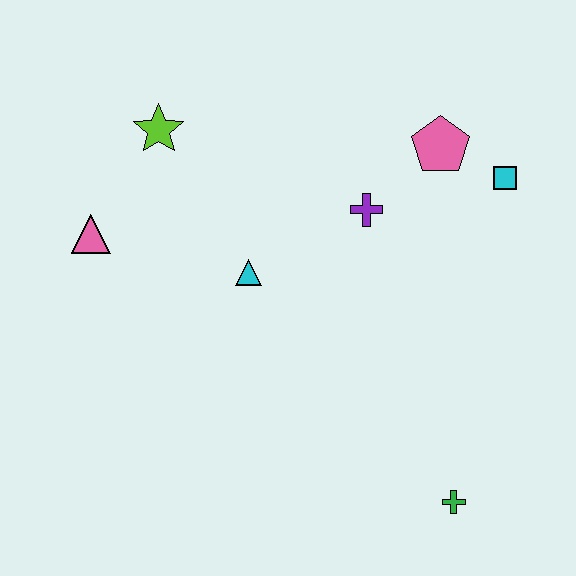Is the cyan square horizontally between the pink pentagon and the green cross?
No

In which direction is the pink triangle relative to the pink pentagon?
The pink triangle is to the left of the pink pentagon.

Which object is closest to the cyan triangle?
The purple cross is closest to the cyan triangle.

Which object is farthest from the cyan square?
The pink triangle is farthest from the cyan square.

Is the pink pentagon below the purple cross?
No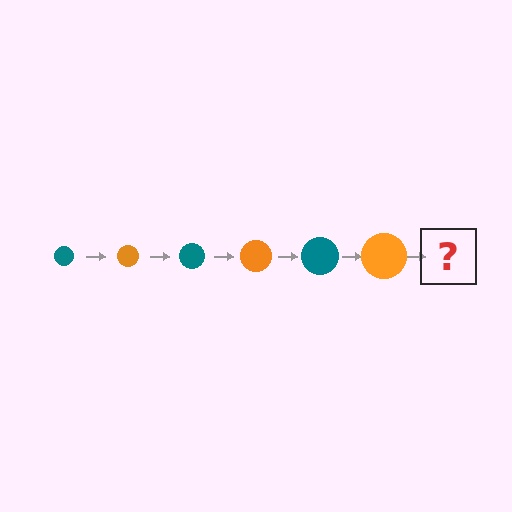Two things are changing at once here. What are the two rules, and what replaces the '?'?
The two rules are that the circle grows larger each step and the color cycles through teal and orange. The '?' should be a teal circle, larger than the previous one.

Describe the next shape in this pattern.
It should be a teal circle, larger than the previous one.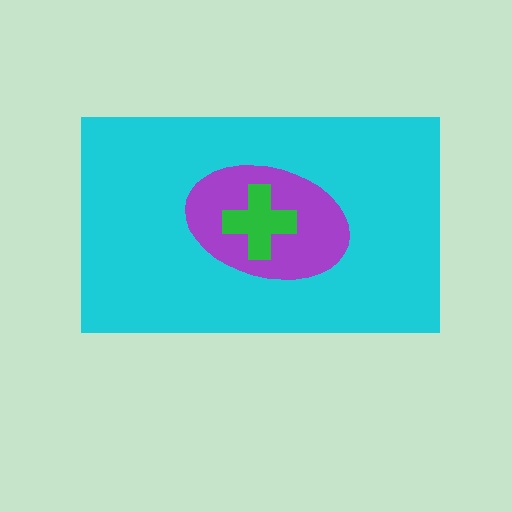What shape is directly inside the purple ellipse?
The green cross.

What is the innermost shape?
The green cross.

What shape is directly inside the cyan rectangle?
The purple ellipse.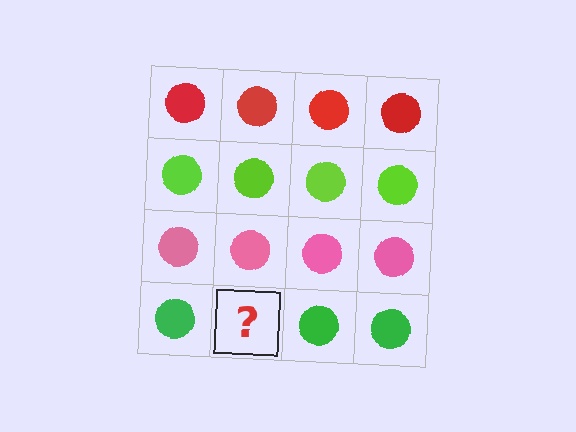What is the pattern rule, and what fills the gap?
The rule is that each row has a consistent color. The gap should be filled with a green circle.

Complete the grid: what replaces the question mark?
The question mark should be replaced with a green circle.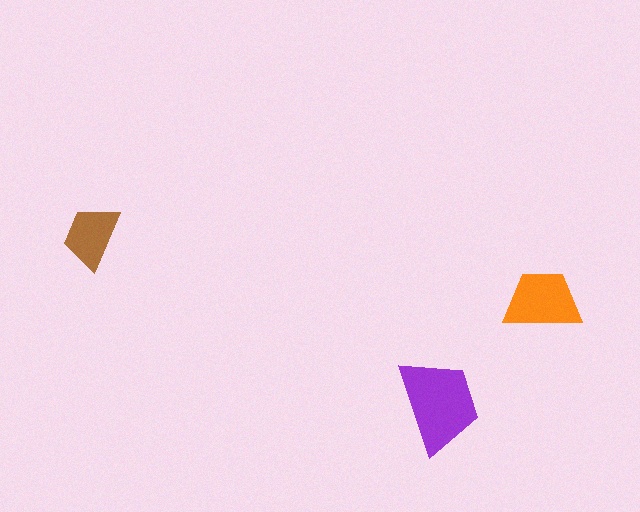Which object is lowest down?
The purple trapezoid is bottommost.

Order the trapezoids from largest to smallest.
the purple one, the orange one, the brown one.